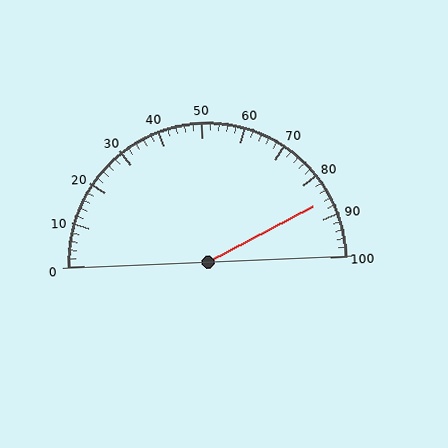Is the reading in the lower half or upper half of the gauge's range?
The reading is in the upper half of the range (0 to 100).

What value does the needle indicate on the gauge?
The needle indicates approximately 86.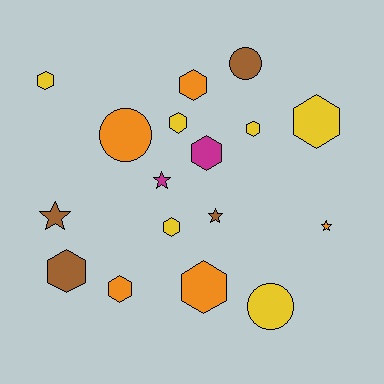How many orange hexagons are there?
There are 3 orange hexagons.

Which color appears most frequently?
Yellow, with 6 objects.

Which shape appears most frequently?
Hexagon, with 10 objects.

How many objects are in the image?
There are 17 objects.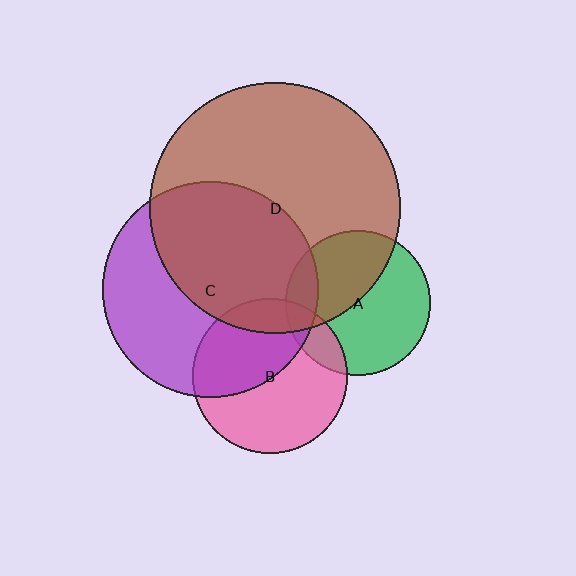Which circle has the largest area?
Circle D (brown).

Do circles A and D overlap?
Yes.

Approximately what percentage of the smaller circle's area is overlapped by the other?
Approximately 45%.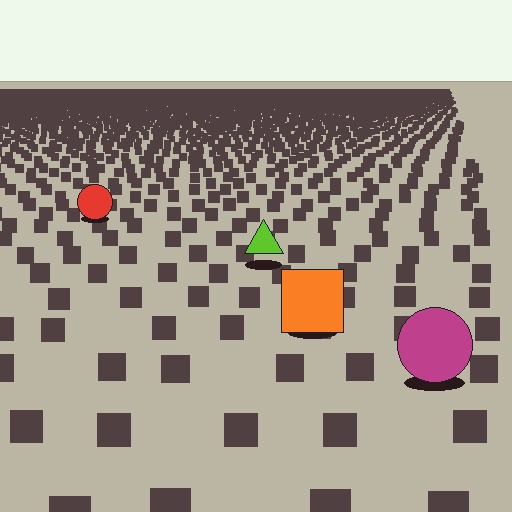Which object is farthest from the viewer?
The red circle is farthest from the viewer. It appears smaller and the ground texture around it is denser.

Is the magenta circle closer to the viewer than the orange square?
Yes. The magenta circle is closer — you can tell from the texture gradient: the ground texture is coarser near it.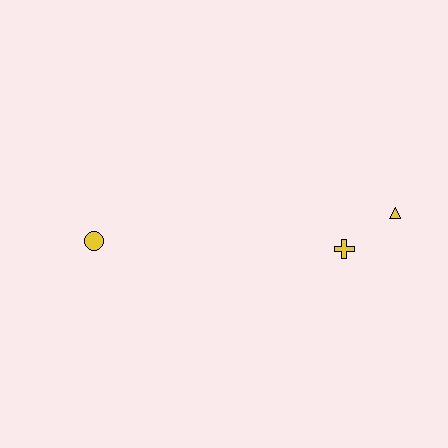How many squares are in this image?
There are no squares.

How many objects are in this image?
There are 3 objects.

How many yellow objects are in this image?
There are 3 yellow objects.